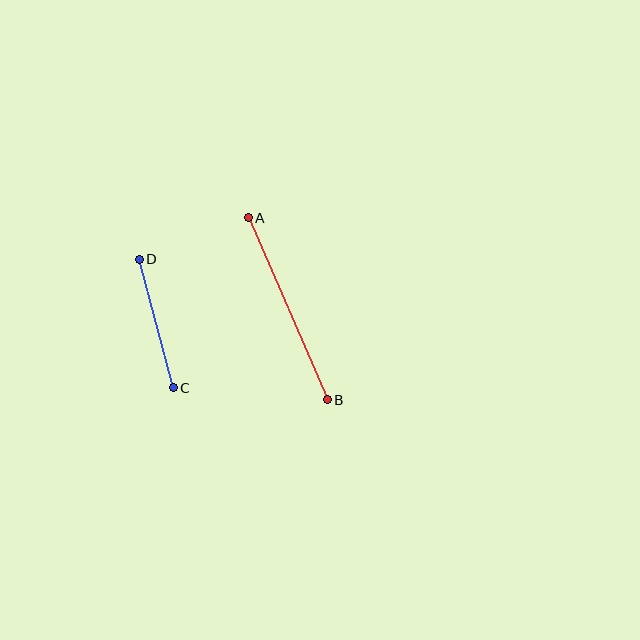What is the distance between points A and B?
The distance is approximately 198 pixels.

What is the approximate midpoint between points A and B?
The midpoint is at approximately (288, 309) pixels.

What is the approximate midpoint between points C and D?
The midpoint is at approximately (156, 324) pixels.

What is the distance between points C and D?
The distance is approximately 133 pixels.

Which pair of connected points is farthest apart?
Points A and B are farthest apart.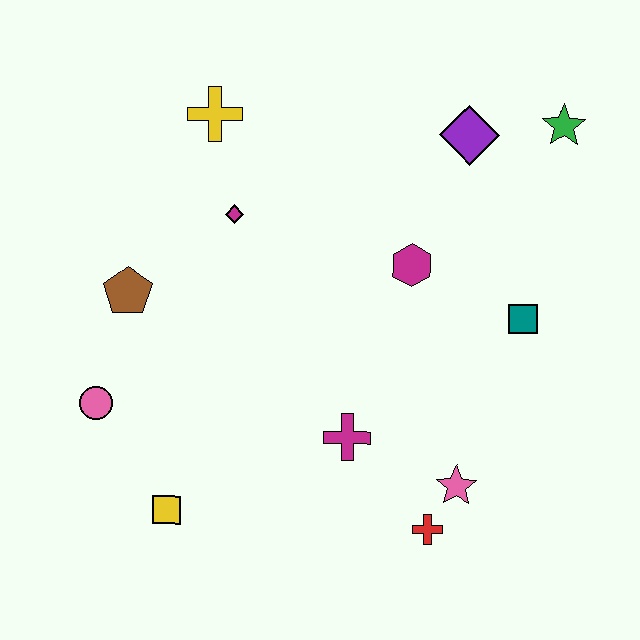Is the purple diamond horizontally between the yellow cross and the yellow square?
No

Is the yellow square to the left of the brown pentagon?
No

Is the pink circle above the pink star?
Yes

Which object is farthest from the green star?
The yellow square is farthest from the green star.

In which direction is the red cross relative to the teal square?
The red cross is below the teal square.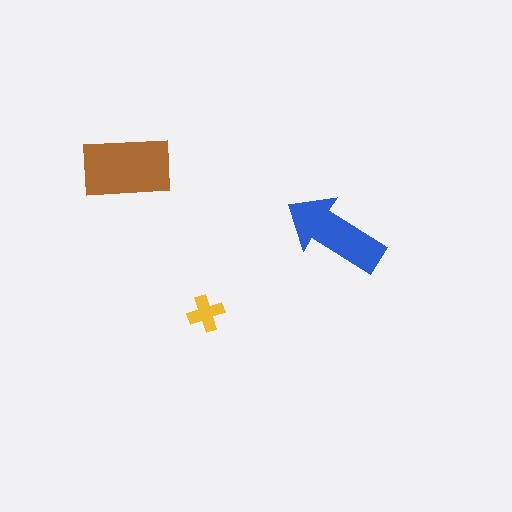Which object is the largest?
The brown rectangle.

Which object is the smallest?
The yellow cross.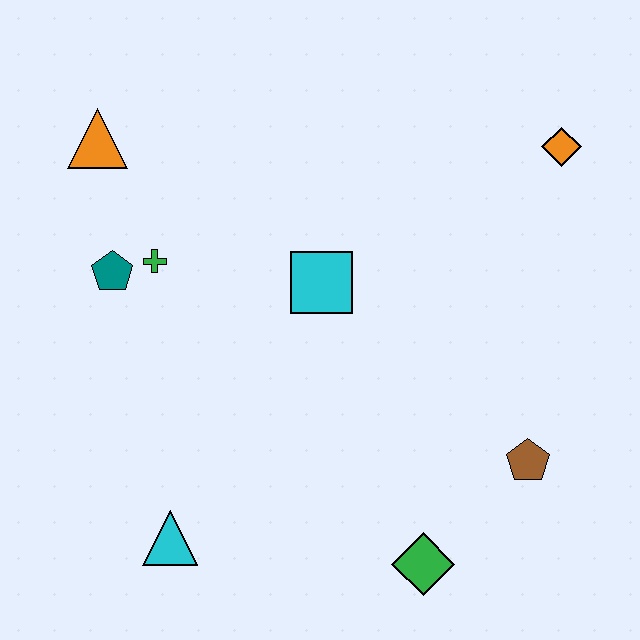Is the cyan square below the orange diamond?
Yes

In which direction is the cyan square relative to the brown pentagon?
The cyan square is to the left of the brown pentagon.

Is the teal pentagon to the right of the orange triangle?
Yes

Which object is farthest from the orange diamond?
The cyan triangle is farthest from the orange diamond.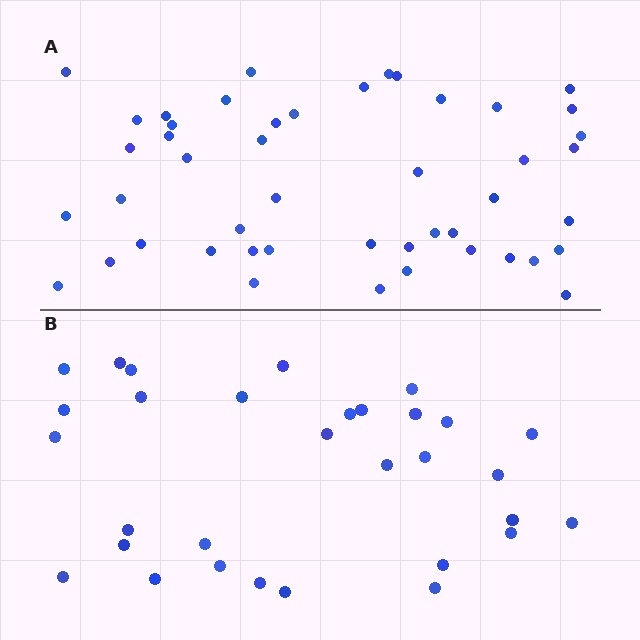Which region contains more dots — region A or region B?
Region A (the top region) has more dots.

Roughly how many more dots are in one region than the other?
Region A has approximately 15 more dots than region B.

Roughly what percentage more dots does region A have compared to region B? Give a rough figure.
About 50% more.